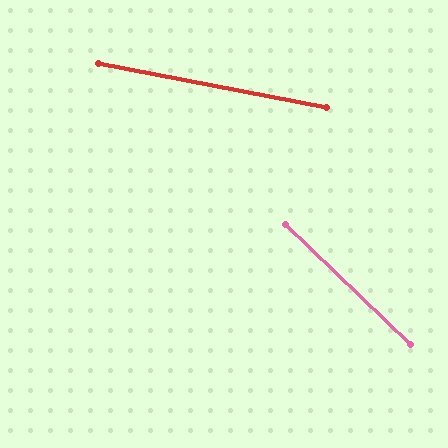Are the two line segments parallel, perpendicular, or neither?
Neither parallel nor perpendicular — they differ by about 33°.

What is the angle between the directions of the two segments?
Approximately 33 degrees.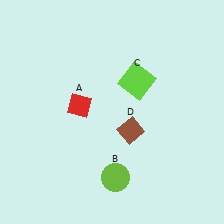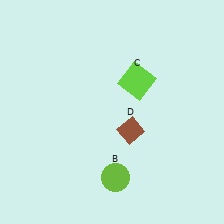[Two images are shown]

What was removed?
The red diamond (A) was removed in Image 2.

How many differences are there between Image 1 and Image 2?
There is 1 difference between the two images.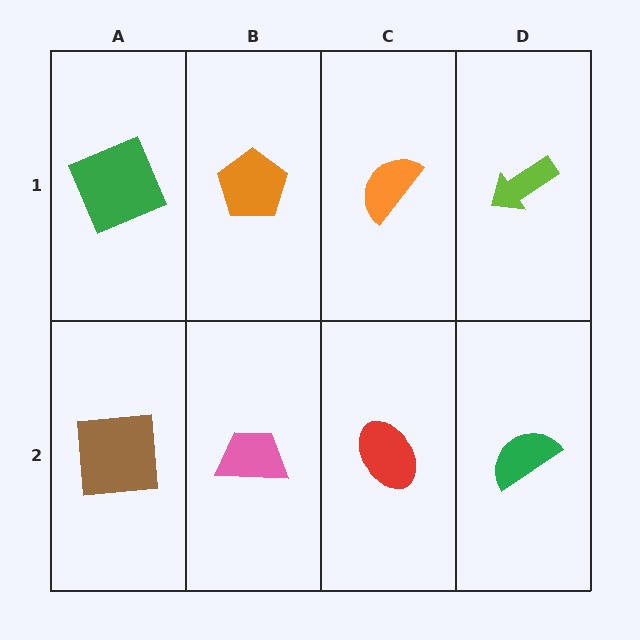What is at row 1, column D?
A lime arrow.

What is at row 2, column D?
A green semicircle.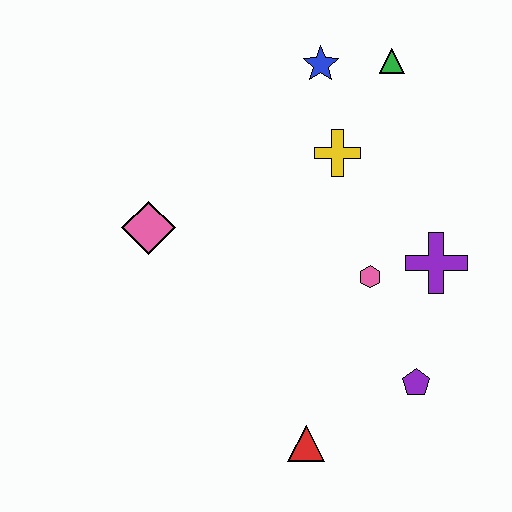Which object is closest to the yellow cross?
The blue star is closest to the yellow cross.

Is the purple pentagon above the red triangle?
Yes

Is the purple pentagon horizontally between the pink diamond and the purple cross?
Yes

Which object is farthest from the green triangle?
The red triangle is farthest from the green triangle.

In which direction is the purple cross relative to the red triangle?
The purple cross is above the red triangle.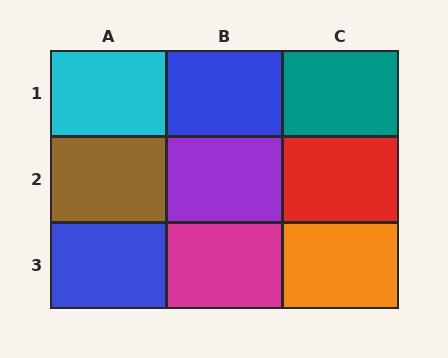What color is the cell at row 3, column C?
Orange.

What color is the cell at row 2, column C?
Red.